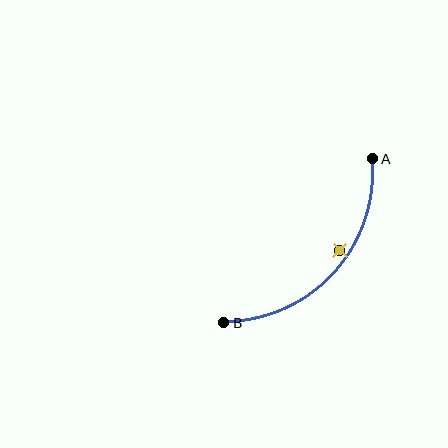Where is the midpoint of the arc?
The arc midpoint is the point on the curve farthest from the straight line joining A and B. It sits below and to the right of that line.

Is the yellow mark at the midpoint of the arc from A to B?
No — the yellow mark does not lie on the arc at all. It sits slightly inside the curve.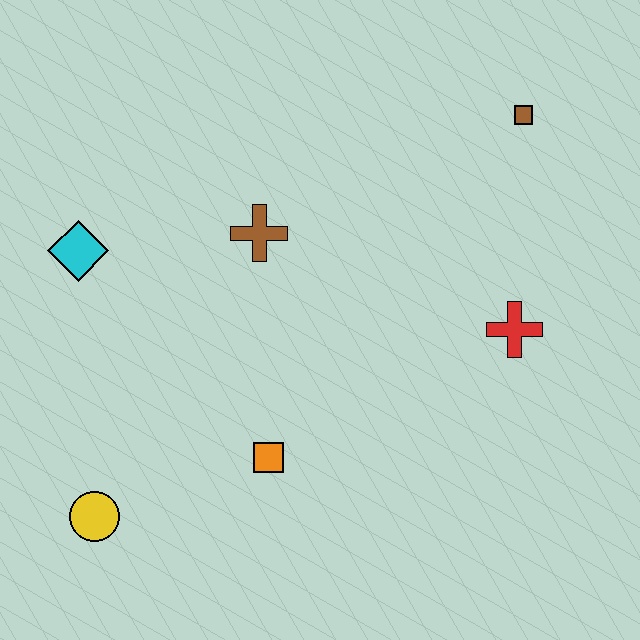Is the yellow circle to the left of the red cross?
Yes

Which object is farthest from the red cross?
The yellow circle is farthest from the red cross.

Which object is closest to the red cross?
The brown square is closest to the red cross.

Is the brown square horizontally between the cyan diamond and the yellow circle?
No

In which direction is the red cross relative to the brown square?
The red cross is below the brown square.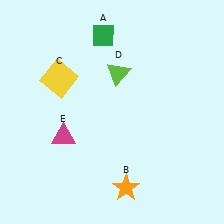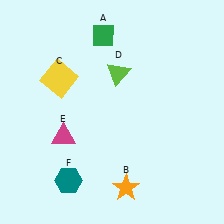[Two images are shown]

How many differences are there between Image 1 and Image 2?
There is 1 difference between the two images.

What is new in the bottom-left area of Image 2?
A teal hexagon (F) was added in the bottom-left area of Image 2.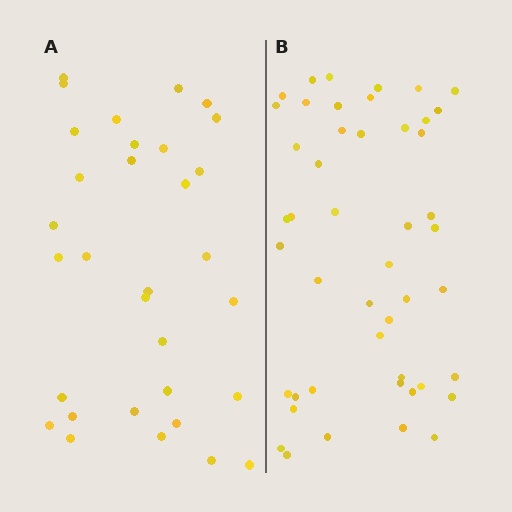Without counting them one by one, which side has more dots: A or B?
Region B (the right region) has more dots.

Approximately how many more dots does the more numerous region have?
Region B has approximately 15 more dots than region A.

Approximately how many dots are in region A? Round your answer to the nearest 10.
About 30 dots. (The exact count is 32, which rounds to 30.)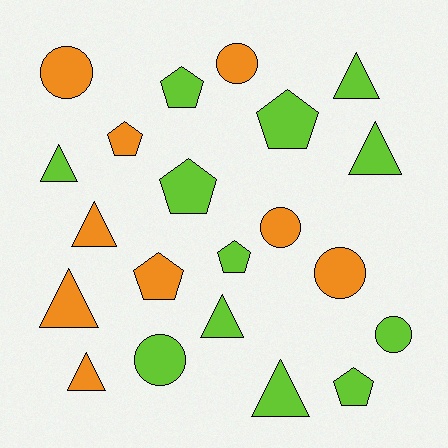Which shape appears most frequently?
Triangle, with 8 objects.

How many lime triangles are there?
There are 5 lime triangles.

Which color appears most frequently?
Lime, with 12 objects.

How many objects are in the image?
There are 21 objects.